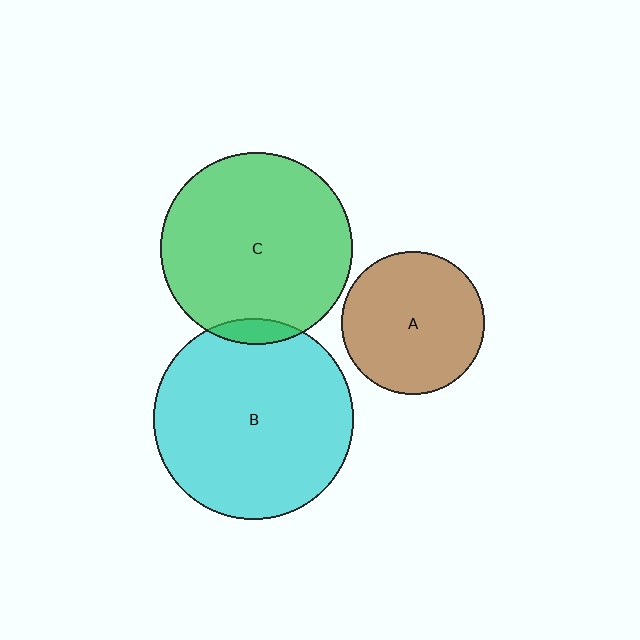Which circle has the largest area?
Circle B (cyan).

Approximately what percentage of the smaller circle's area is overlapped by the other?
Approximately 5%.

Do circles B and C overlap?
Yes.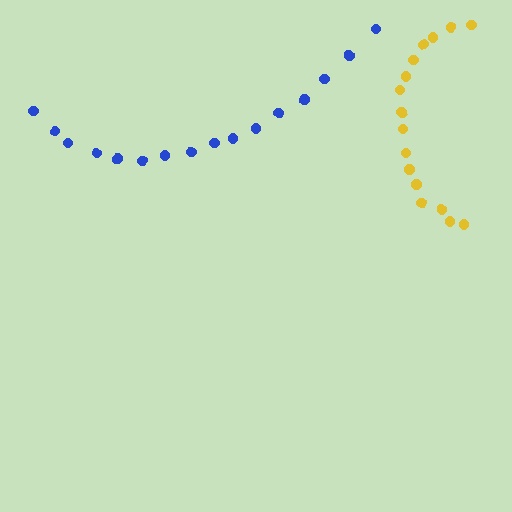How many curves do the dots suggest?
There are 2 distinct paths.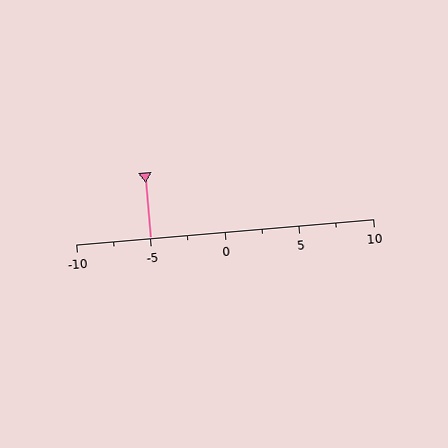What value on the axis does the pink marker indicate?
The marker indicates approximately -5.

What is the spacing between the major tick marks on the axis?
The major ticks are spaced 5 apart.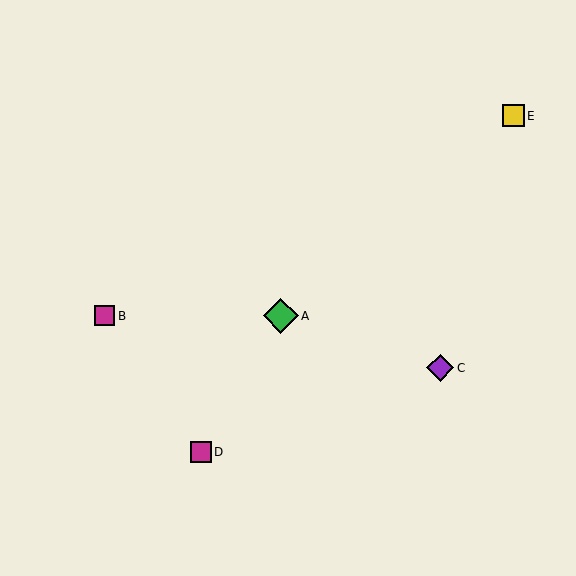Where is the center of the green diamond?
The center of the green diamond is at (281, 316).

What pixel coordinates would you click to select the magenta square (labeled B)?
Click at (105, 316) to select the magenta square B.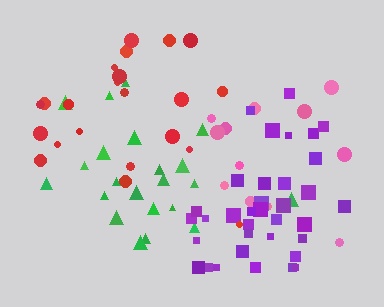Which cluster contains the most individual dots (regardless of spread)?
Purple (35).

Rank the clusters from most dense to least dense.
purple, green, red, pink.